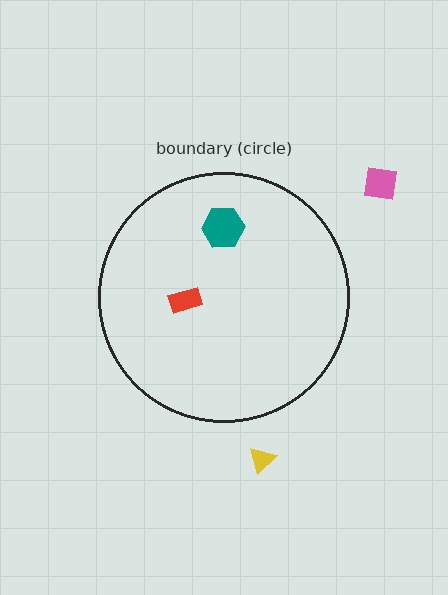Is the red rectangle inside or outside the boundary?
Inside.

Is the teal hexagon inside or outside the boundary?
Inside.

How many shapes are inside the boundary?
2 inside, 2 outside.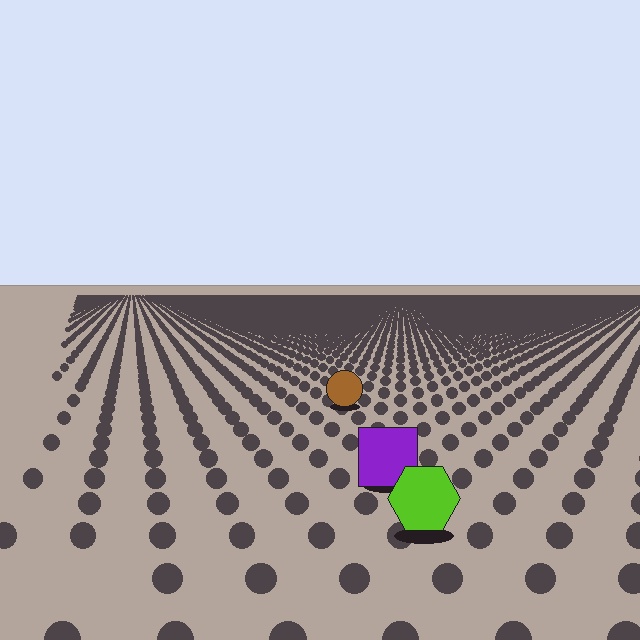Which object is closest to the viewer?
The lime hexagon is closest. The texture marks near it are larger and more spread out.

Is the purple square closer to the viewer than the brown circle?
Yes. The purple square is closer — you can tell from the texture gradient: the ground texture is coarser near it.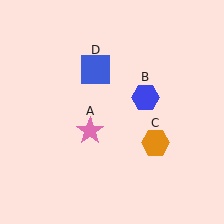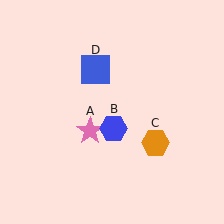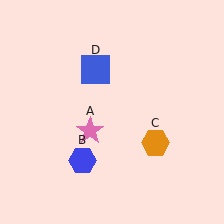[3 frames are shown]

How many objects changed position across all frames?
1 object changed position: blue hexagon (object B).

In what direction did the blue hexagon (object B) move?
The blue hexagon (object B) moved down and to the left.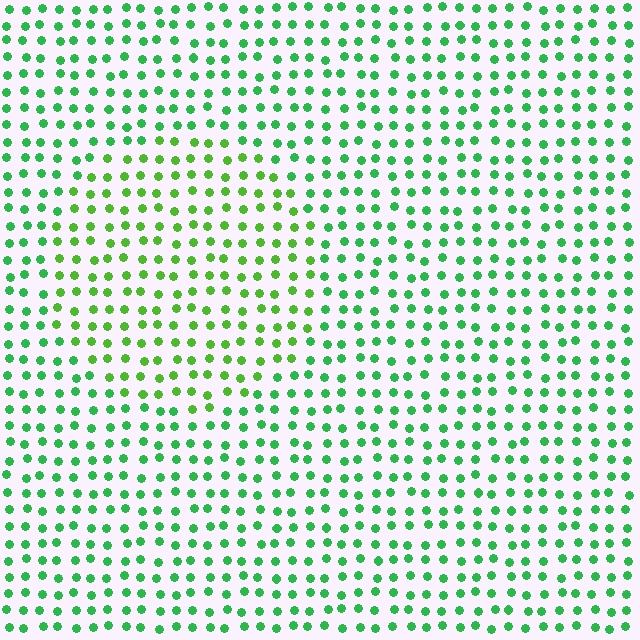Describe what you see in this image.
The image is filled with small green elements in a uniform arrangement. A circle-shaped region is visible where the elements are tinted to a slightly different hue, forming a subtle color boundary.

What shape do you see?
I see a circle.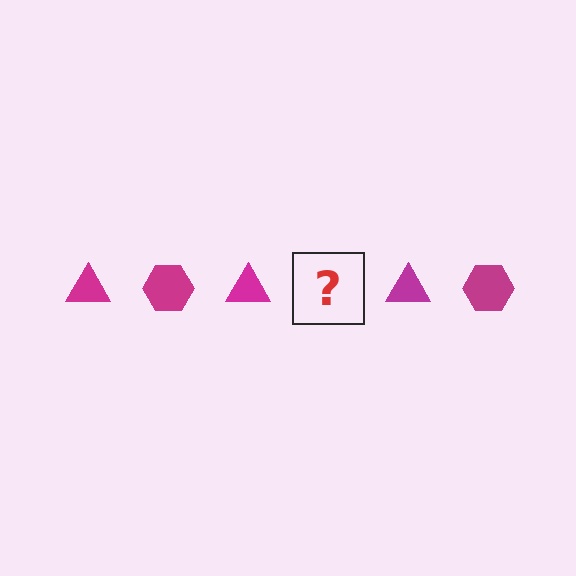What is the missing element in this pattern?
The missing element is a magenta hexagon.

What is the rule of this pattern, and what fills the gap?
The rule is that the pattern cycles through triangle, hexagon shapes in magenta. The gap should be filled with a magenta hexagon.